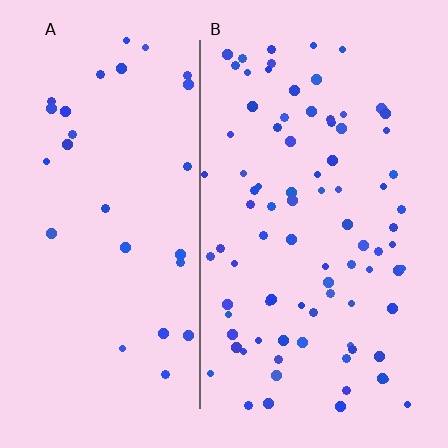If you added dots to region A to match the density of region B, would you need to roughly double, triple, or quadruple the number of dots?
Approximately triple.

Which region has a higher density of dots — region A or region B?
B (the right).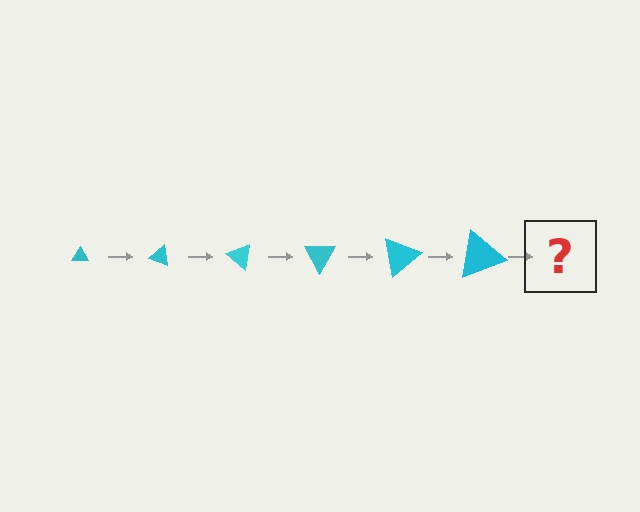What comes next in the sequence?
The next element should be a triangle, larger than the previous one and rotated 120 degrees from the start.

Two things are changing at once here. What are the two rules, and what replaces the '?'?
The two rules are that the triangle grows larger each step and it rotates 20 degrees each step. The '?' should be a triangle, larger than the previous one and rotated 120 degrees from the start.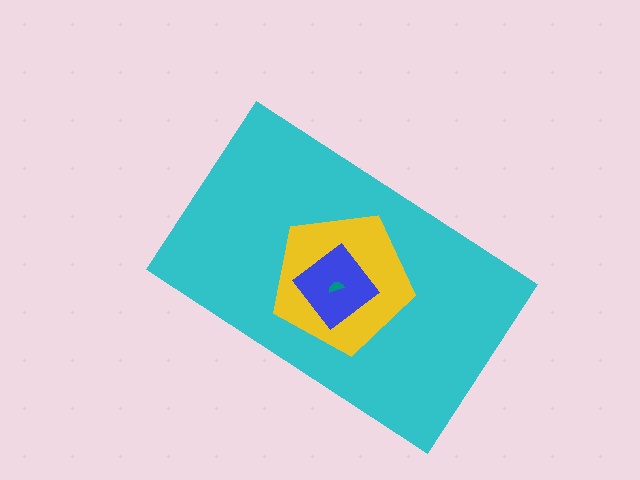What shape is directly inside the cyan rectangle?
The yellow pentagon.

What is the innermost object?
The teal semicircle.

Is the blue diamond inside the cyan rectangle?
Yes.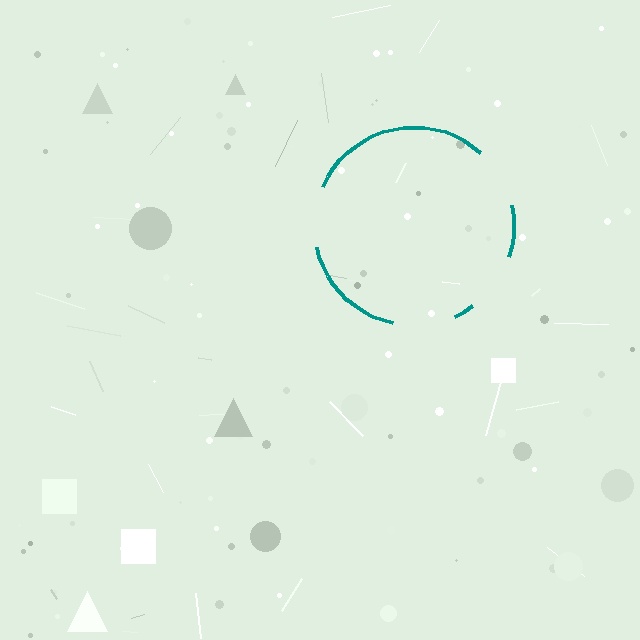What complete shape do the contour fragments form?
The contour fragments form a circle.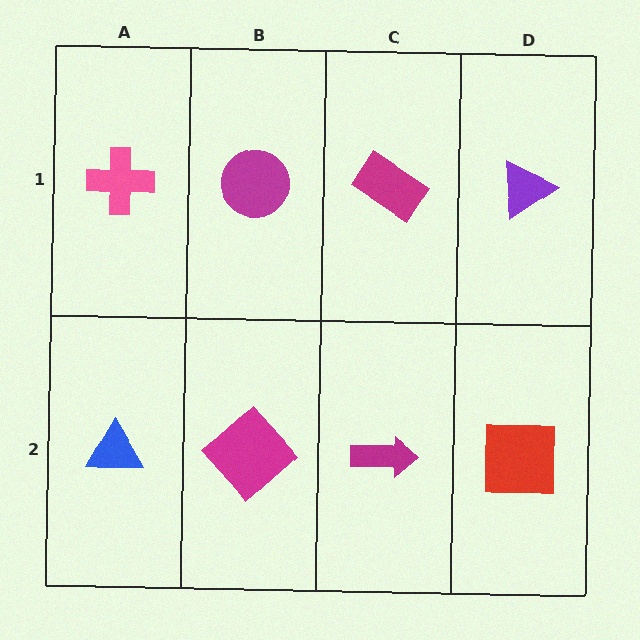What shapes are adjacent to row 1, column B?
A magenta diamond (row 2, column B), a pink cross (row 1, column A), a magenta rectangle (row 1, column C).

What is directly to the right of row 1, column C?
A purple triangle.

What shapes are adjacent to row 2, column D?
A purple triangle (row 1, column D), a magenta arrow (row 2, column C).